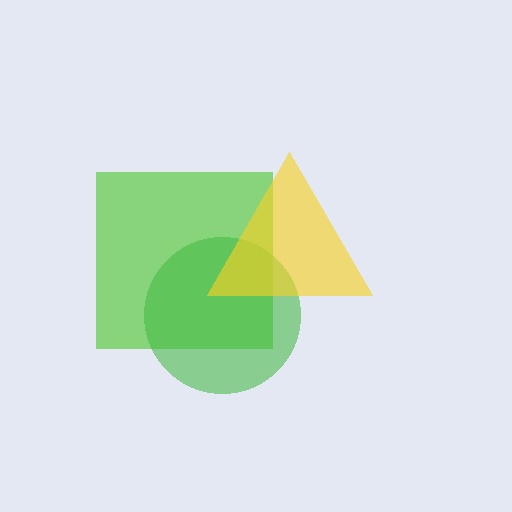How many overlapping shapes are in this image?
There are 3 overlapping shapes in the image.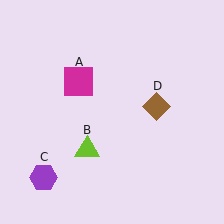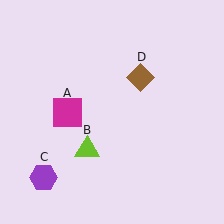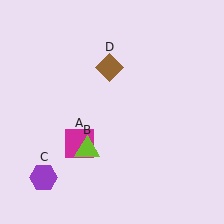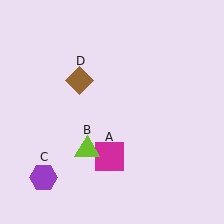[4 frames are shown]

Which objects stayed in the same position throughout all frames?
Lime triangle (object B) and purple hexagon (object C) remained stationary.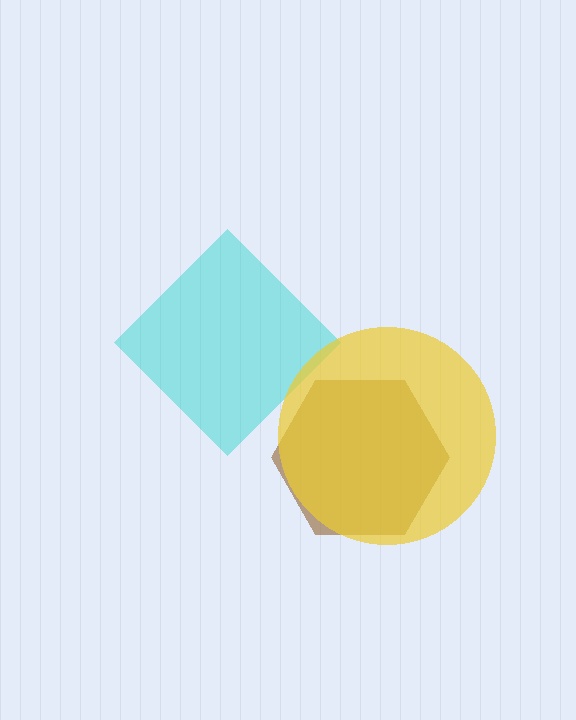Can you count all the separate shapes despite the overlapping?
Yes, there are 3 separate shapes.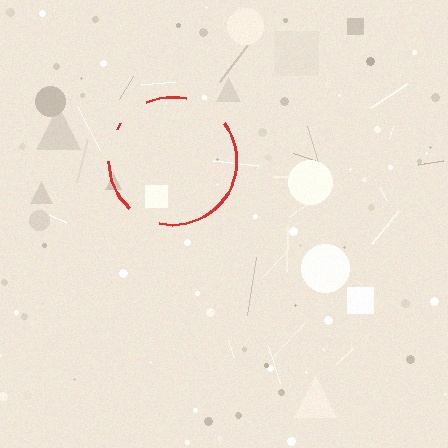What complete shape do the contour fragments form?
The contour fragments form a circle.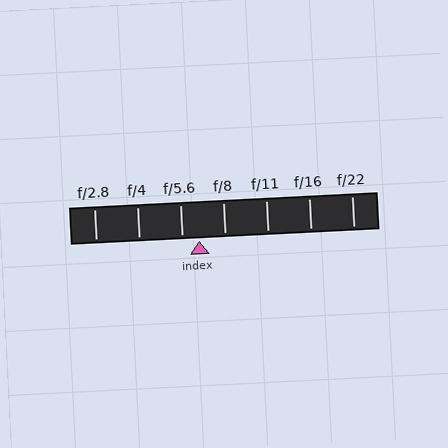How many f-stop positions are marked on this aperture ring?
There are 7 f-stop positions marked.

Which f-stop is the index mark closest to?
The index mark is closest to f/5.6.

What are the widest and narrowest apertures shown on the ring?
The widest aperture shown is f/2.8 and the narrowest is f/22.